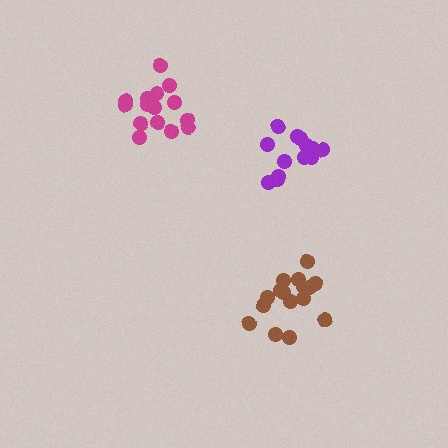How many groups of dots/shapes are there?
There are 3 groups.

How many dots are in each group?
Group 1: 16 dots, Group 2: 15 dots, Group 3: 14 dots (45 total).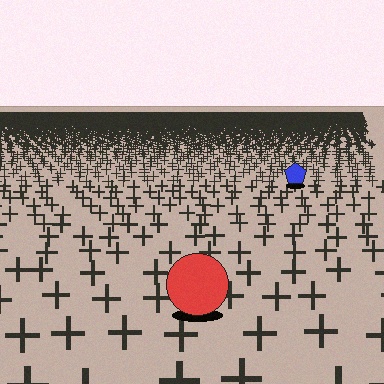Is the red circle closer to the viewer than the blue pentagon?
Yes. The red circle is closer — you can tell from the texture gradient: the ground texture is coarser near it.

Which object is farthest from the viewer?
The blue pentagon is farthest from the viewer. It appears smaller and the ground texture around it is denser.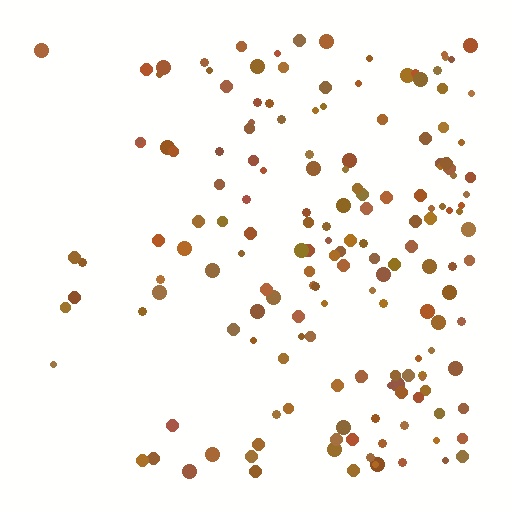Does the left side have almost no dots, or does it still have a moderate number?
Still a moderate number, just noticeably fewer than the right.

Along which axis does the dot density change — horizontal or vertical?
Horizontal.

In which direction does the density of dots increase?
From left to right, with the right side densest.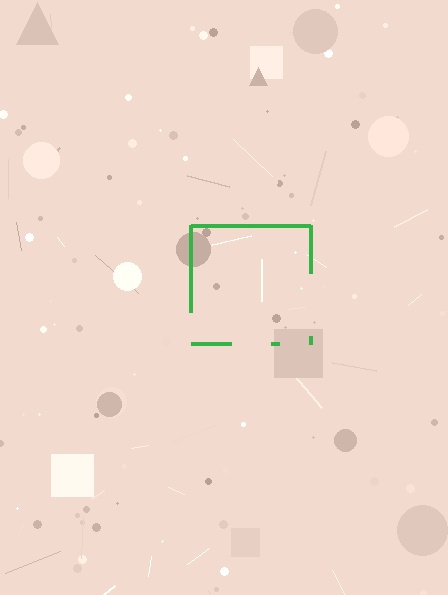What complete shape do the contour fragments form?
The contour fragments form a square.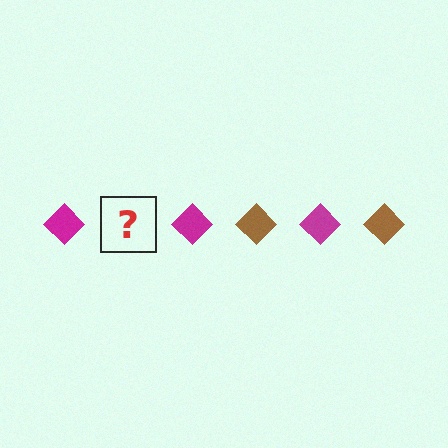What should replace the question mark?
The question mark should be replaced with a brown diamond.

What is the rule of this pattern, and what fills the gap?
The rule is that the pattern cycles through magenta, brown diamonds. The gap should be filled with a brown diamond.